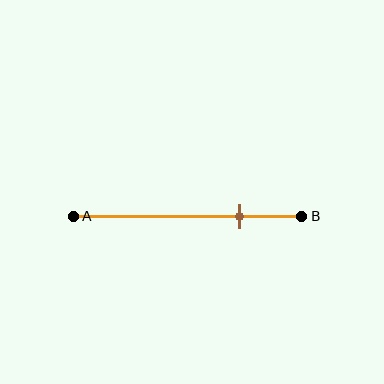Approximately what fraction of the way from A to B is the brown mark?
The brown mark is approximately 75% of the way from A to B.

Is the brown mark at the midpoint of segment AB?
No, the mark is at about 75% from A, not at the 50% midpoint.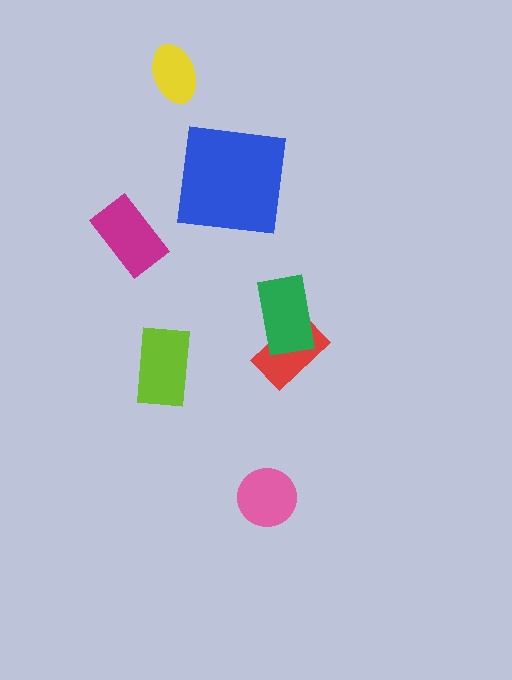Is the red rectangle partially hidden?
Yes, it is partially covered by another shape.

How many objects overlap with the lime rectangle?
0 objects overlap with the lime rectangle.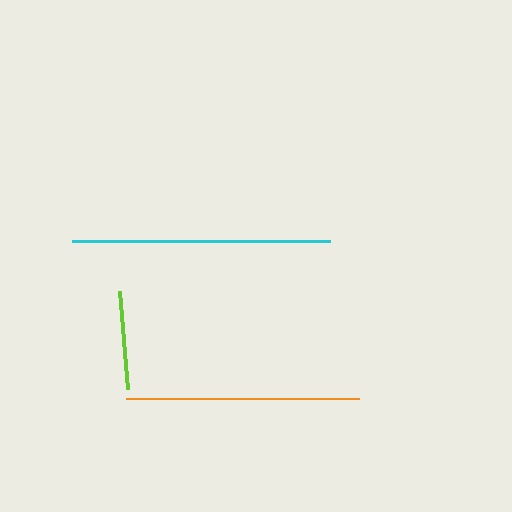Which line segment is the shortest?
The lime line is the shortest at approximately 99 pixels.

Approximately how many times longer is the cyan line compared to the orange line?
The cyan line is approximately 1.1 times the length of the orange line.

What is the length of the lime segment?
The lime segment is approximately 99 pixels long.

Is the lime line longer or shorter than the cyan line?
The cyan line is longer than the lime line.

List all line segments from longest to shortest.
From longest to shortest: cyan, orange, lime.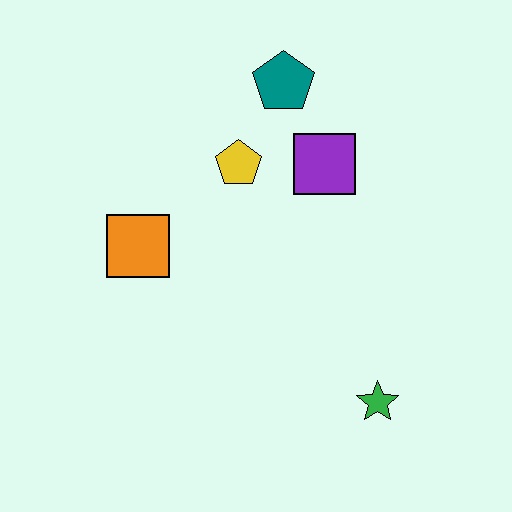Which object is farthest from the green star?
The teal pentagon is farthest from the green star.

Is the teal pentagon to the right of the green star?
No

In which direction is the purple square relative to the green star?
The purple square is above the green star.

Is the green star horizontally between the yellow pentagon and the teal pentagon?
No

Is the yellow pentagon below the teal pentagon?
Yes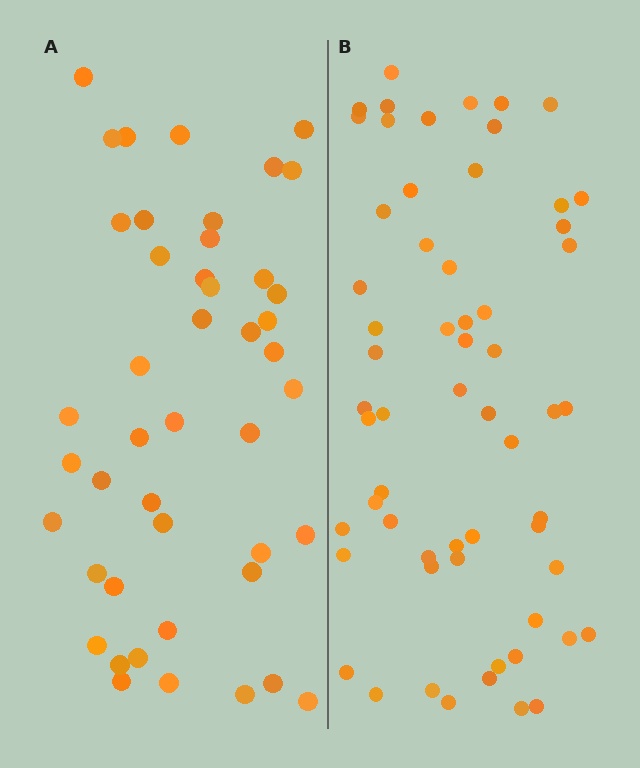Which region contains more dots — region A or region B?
Region B (the right region) has more dots.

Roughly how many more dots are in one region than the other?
Region B has approximately 15 more dots than region A.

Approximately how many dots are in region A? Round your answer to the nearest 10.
About 40 dots. (The exact count is 45, which rounds to 40.)